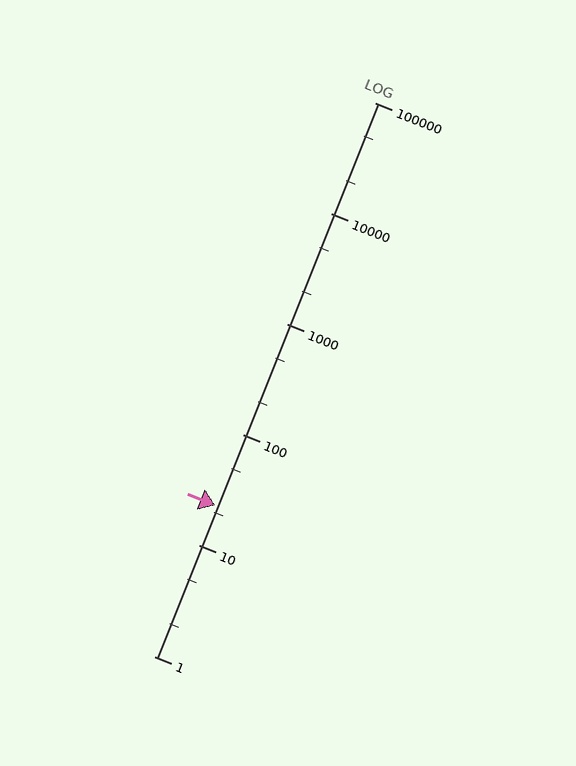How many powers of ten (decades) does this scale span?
The scale spans 5 decades, from 1 to 100000.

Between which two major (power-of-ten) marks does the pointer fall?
The pointer is between 10 and 100.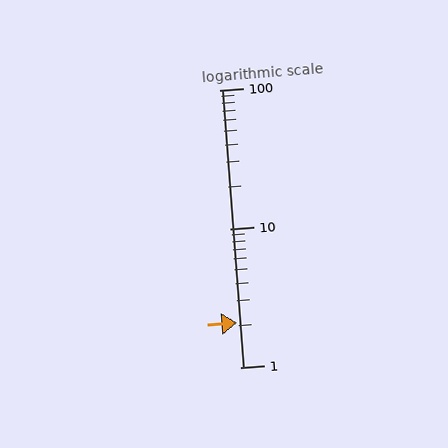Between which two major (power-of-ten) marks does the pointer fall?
The pointer is between 1 and 10.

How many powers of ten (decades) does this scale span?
The scale spans 2 decades, from 1 to 100.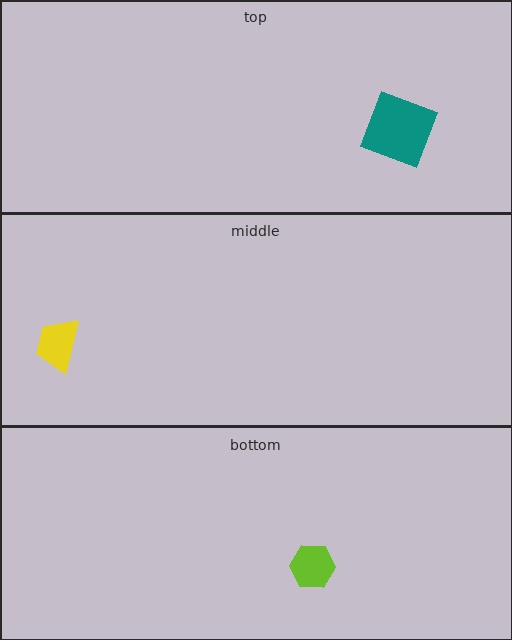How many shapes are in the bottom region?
1.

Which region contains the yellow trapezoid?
The middle region.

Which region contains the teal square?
The top region.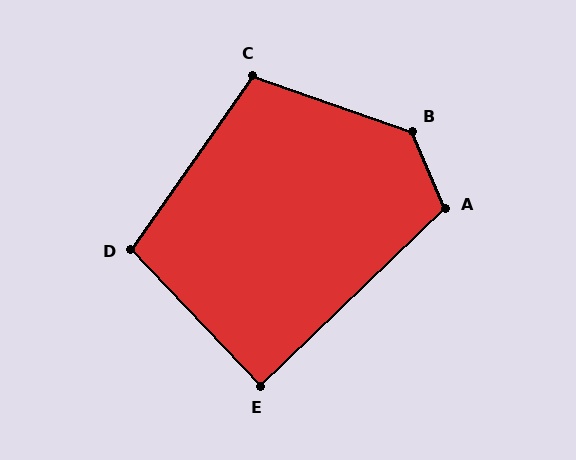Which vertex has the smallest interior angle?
E, at approximately 90 degrees.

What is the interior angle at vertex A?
Approximately 111 degrees (obtuse).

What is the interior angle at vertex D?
Approximately 101 degrees (obtuse).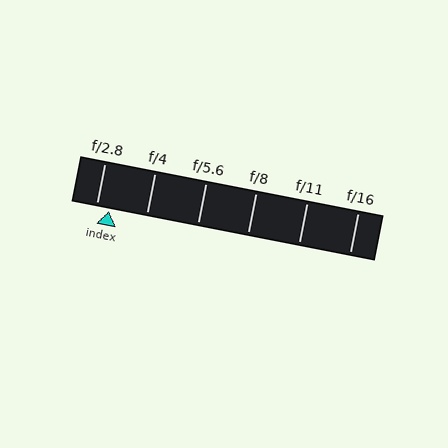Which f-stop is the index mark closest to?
The index mark is closest to f/2.8.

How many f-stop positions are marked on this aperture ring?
There are 6 f-stop positions marked.